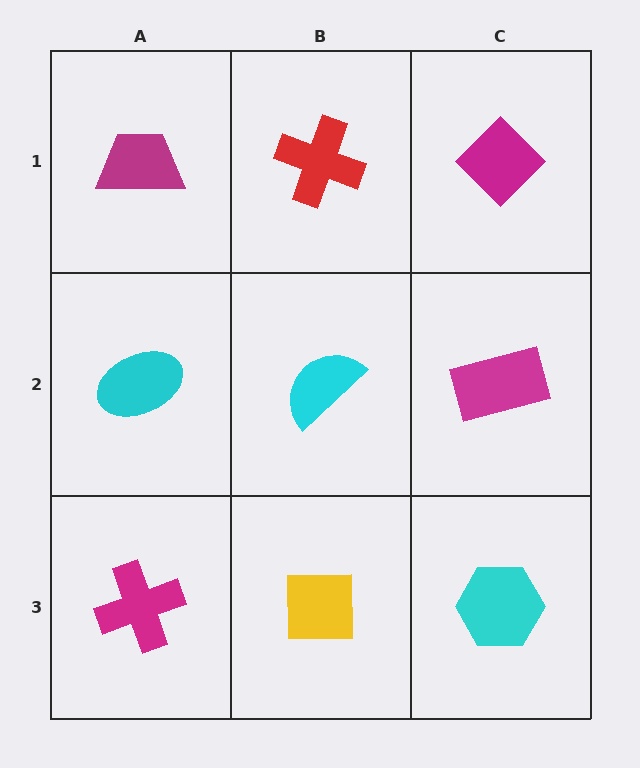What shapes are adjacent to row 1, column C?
A magenta rectangle (row 2, column C), a red cross (row 1, column B).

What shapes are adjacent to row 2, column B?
A red cross (row 1, column B), a yellow square (row 3, column B), a cyan ellipse (row 2, column A), a magenta rectangle (row 2, column C).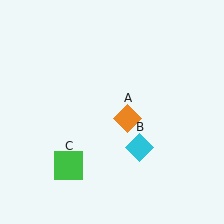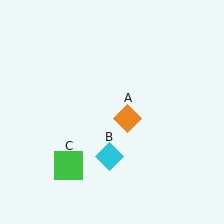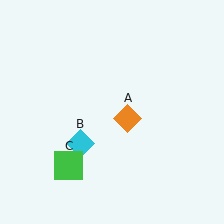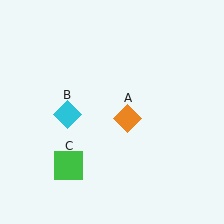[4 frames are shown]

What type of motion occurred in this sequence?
The cyan diamond (object B) rotated clockwise around the center of the scene.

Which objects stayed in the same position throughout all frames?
Orange diamond (object A) and green square (object C) remained stationary.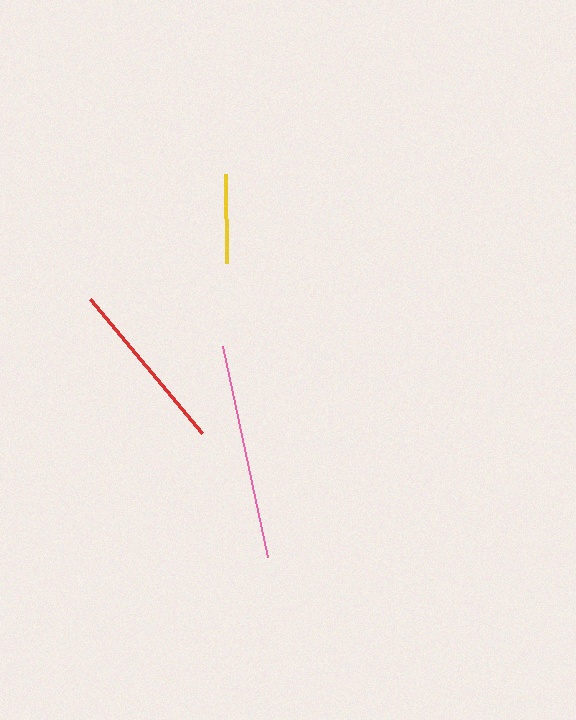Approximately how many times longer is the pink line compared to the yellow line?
The pink line is approximately 2.4 times the length of the yellow line.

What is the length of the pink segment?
The pink segment is approximately 216 pixels long.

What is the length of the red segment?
The red segment is approximately 175 pixels long.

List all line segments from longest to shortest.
From longest to shortest: pink, red, yellow.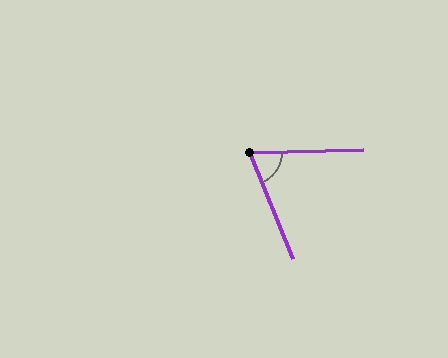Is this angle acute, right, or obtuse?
It is acute.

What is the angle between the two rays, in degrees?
Approximately 69 degrees.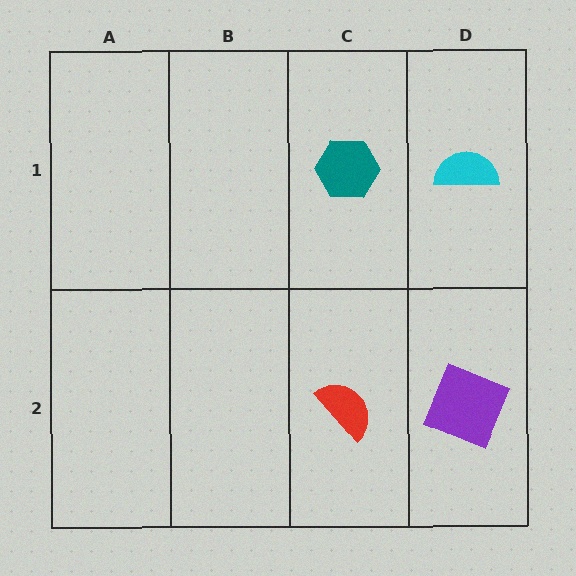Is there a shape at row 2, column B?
No, that cell is empty.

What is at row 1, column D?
A cyan semicircle.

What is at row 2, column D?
A purple square.